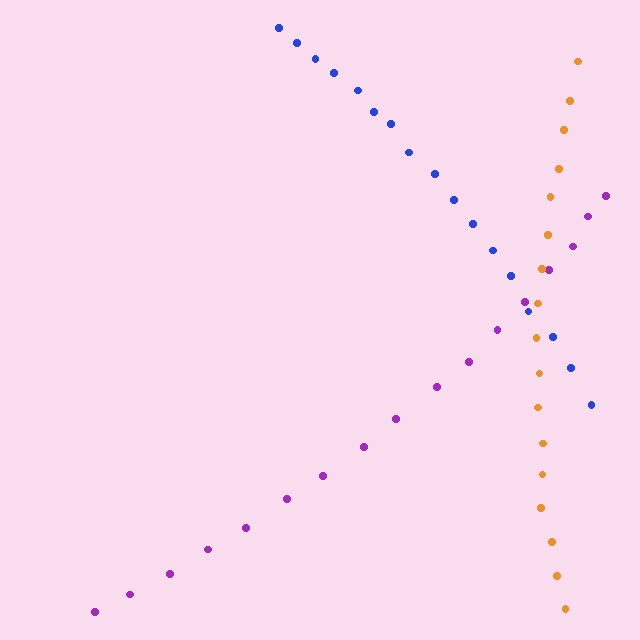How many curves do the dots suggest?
There are 3 distinct paths.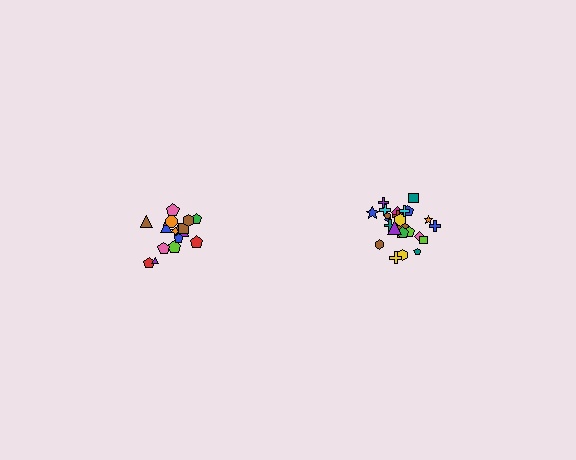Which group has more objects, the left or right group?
The right group.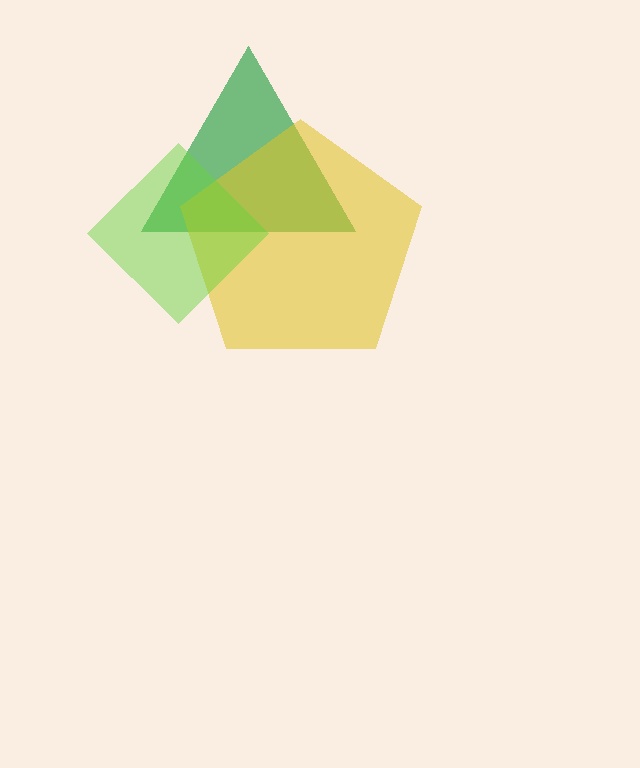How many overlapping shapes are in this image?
There are 3 overlapping shapes in the image.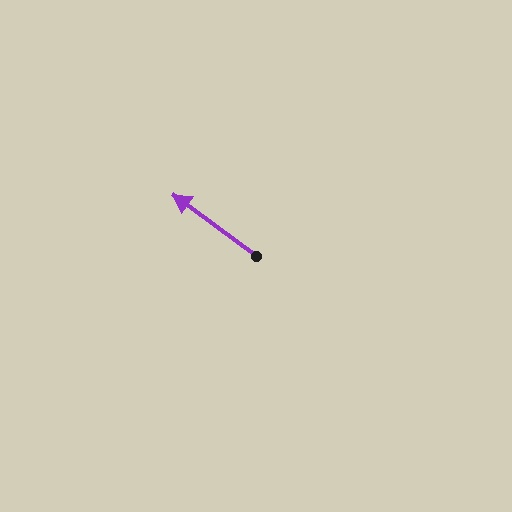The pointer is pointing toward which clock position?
Roughly 10 o'clock.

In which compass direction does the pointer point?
Northwest.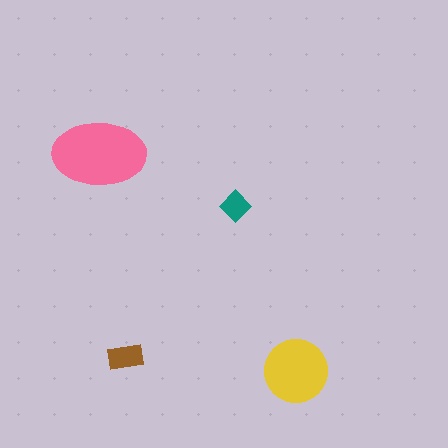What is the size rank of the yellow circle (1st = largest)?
2nd.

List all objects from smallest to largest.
The teal diamond, the brown rectangle, the yellow circle, the pink ellipse.